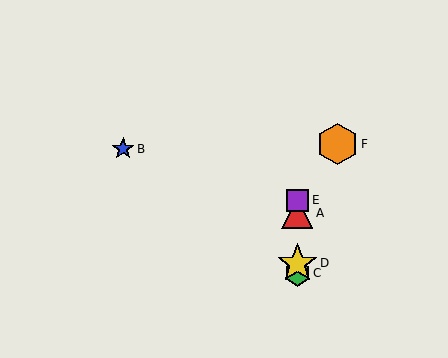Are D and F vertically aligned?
No, D is at x≈297 and F is at x≈338.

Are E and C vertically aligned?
Yes, both are at x≈297.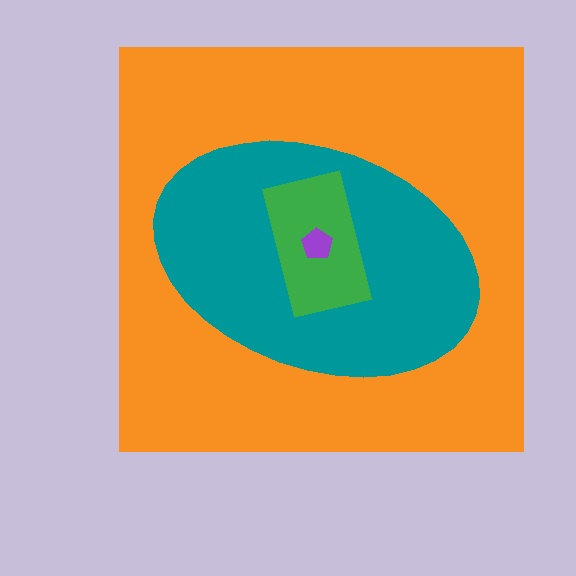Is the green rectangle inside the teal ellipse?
Yes.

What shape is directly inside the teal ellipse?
The green rectangle.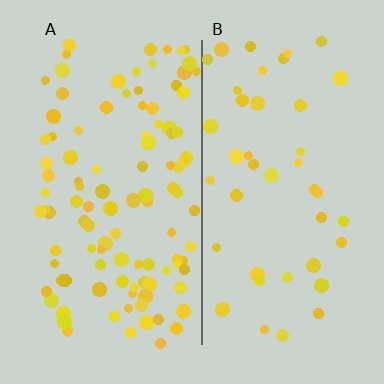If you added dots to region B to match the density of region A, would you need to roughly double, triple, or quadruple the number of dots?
Approximately double.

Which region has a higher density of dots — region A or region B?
A (the left).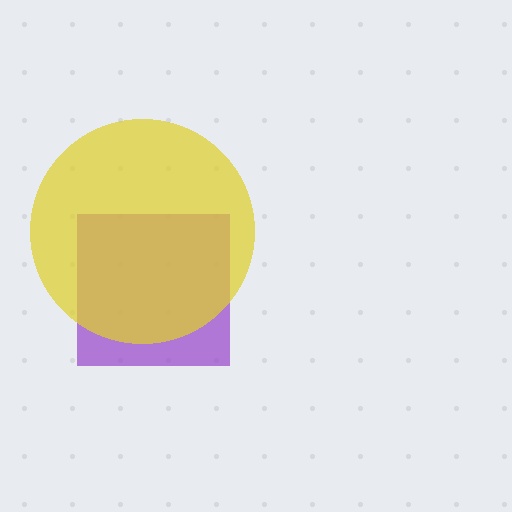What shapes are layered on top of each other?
The layered shapes are: a purple square, a yellow circle.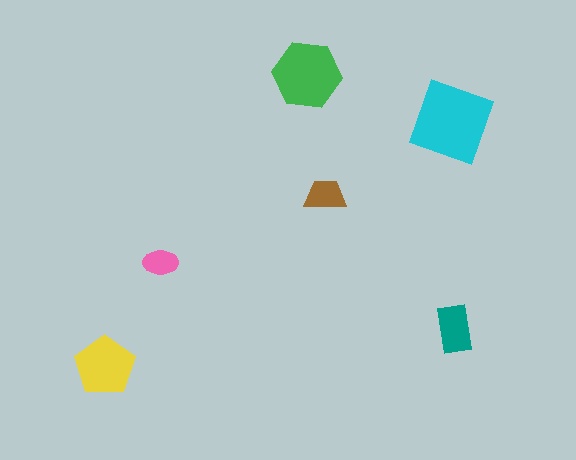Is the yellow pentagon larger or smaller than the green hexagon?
Smaller.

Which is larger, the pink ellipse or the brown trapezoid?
The brown trapezoid.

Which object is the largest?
The cyan square.